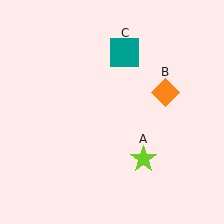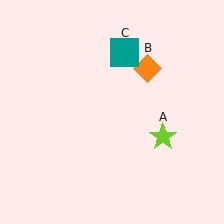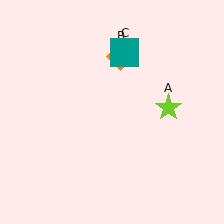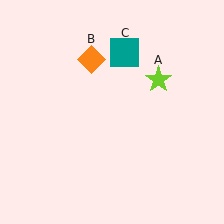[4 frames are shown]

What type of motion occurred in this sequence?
The lime star (object A), orange diamond (object B) rotated counterclockwise around the center of the scene.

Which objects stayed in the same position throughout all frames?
Teal square (object C) remained stationary.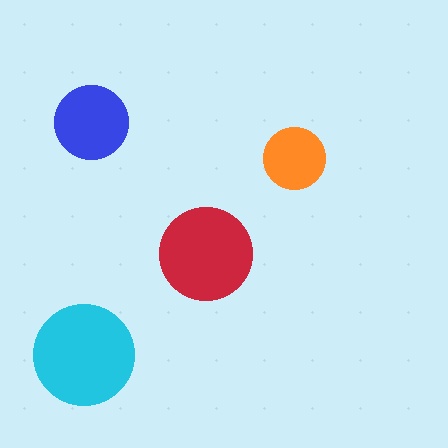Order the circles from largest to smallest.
the cyan one, the red one, the blue one, the orange one.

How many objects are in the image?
There are 4 objects in the image.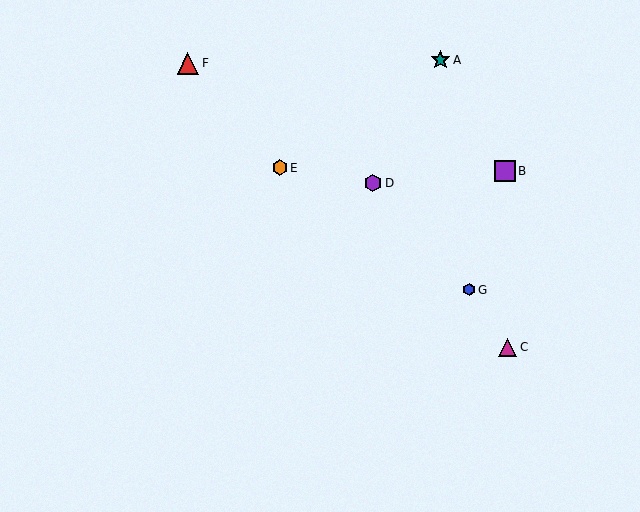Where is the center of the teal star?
The center of the teal star is at (440, 60).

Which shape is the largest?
The red triangle (labeled F) is the largest.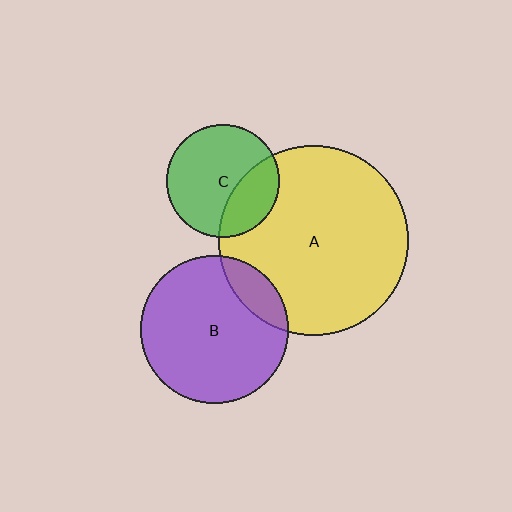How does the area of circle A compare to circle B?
Approximately 1.7 times.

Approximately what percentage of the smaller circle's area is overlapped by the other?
Approximately 15%.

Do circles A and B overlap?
Yes.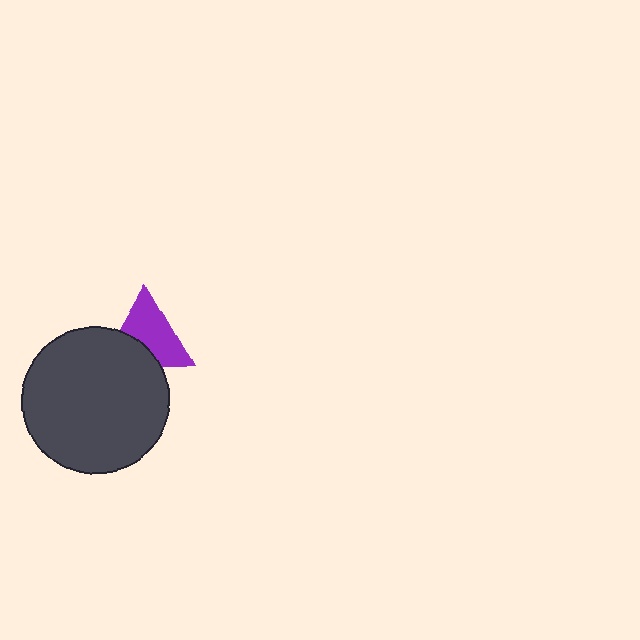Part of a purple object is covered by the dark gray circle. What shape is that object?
It is a triangle.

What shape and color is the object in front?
The object in front is a dark gray circle.